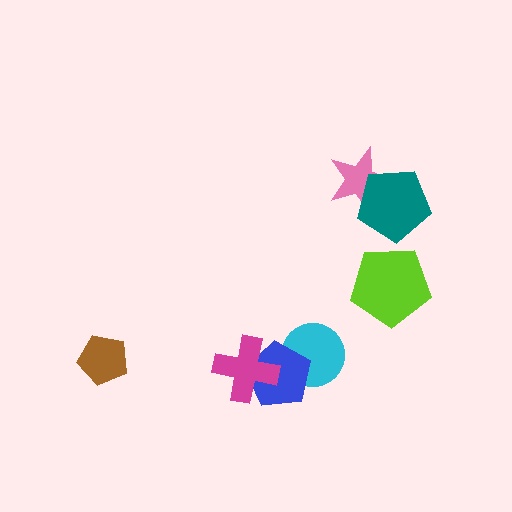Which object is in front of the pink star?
The teal pentagon is in front of the pink star.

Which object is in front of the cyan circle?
The blue pentagon is in front of the cyan circle.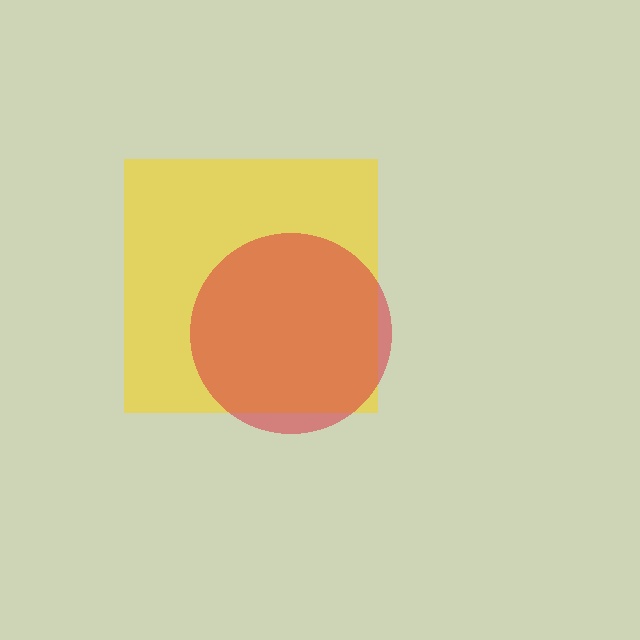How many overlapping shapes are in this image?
There are 2 overlapping shapes in the image.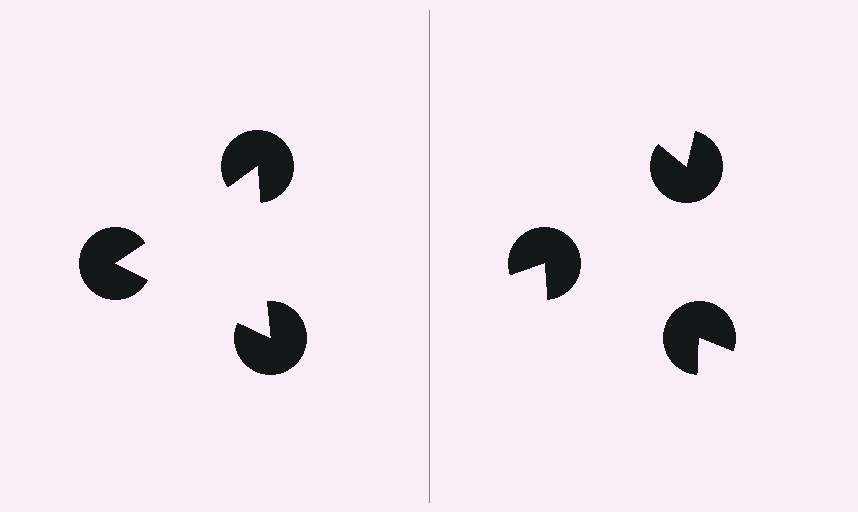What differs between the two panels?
The pac-man discs are positioned identically on both sides; only the wedge orientations differ. On the left they align to a triangle; on the right they are misaligned.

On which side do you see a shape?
An illusory triangle appears on the left side. On the right side the wedge cuts are rotated, so no coherent shape forms.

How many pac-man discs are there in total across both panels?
6 — 3 on each side.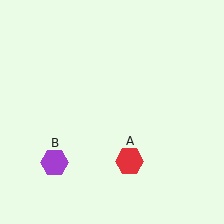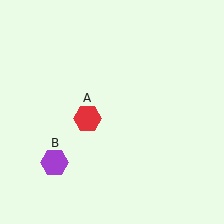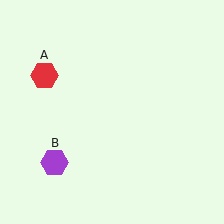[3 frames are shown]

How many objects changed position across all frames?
1 object changed position: red hexagon (object A).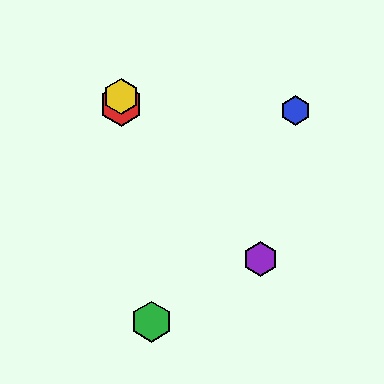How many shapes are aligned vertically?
2 shapes (the red hexagon, the yellow hexagon) are aligned vertically.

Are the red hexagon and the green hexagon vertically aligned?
No, the red hexagon is at x≈121 and the green hexagon is at x≈152.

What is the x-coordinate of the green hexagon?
The green hexagon is at x≈152.